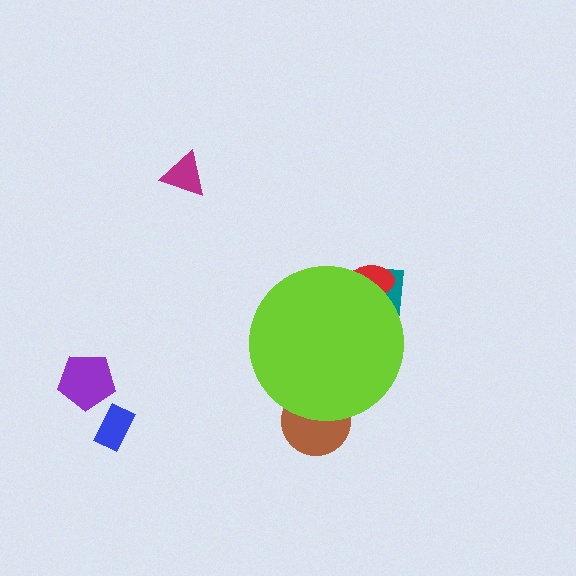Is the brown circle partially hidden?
Yes, the brown circle is partially hidden behind the lime circle.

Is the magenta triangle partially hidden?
No, the magenta triangle is fully visible.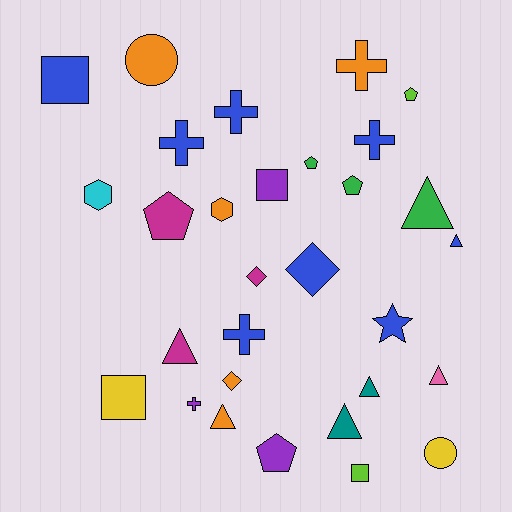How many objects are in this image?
There are 30 objects.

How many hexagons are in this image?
There are 2 hexagons.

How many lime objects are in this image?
There are 2 lime objects.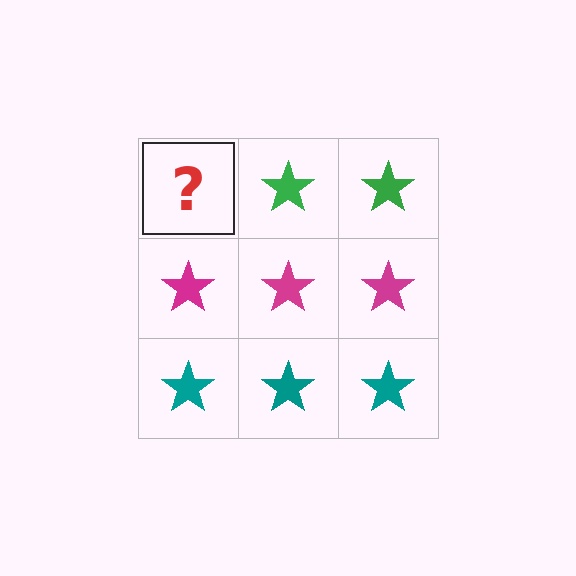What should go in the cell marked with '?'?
The missing cell should contain a green star.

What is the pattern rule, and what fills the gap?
The rule is that each row has a consistent color. The gap should be filled with a green star.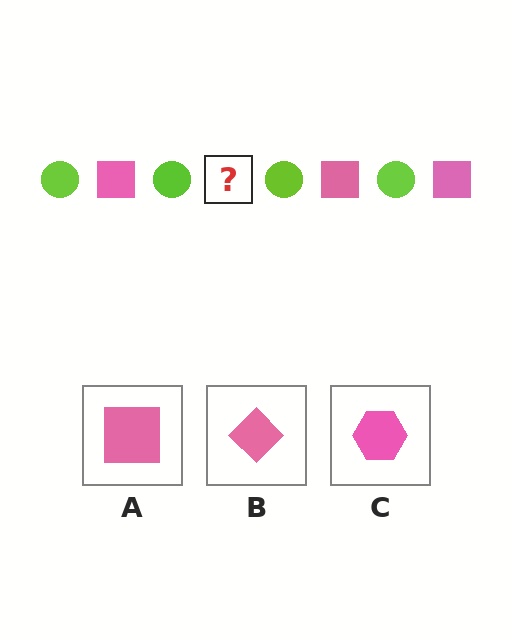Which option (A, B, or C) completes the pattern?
A.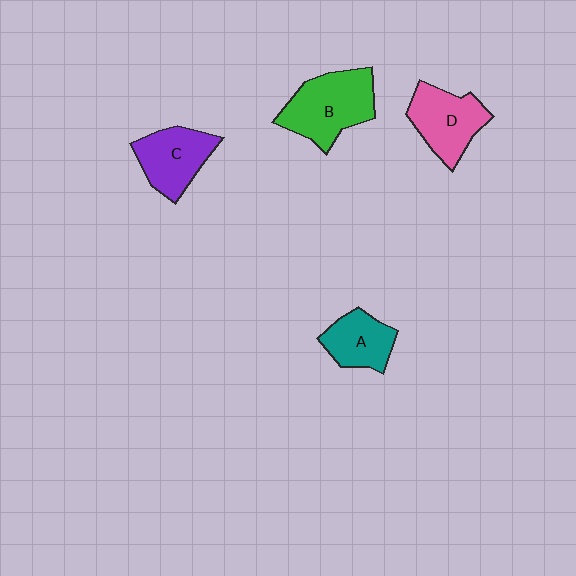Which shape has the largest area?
Shape B (green).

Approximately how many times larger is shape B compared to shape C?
Approximately 1.3 times.